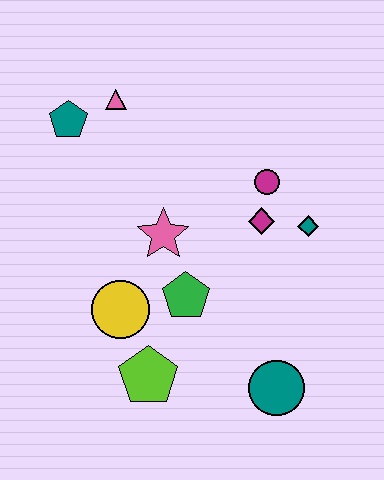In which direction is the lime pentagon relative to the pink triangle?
The lime pentagon is below the pink triangle.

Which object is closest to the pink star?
The green pentagon is closest to the pink star.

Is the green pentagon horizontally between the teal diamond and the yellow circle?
Yes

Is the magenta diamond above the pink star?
Yes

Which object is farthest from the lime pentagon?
The pink triangle is farthest from the lime pentagon.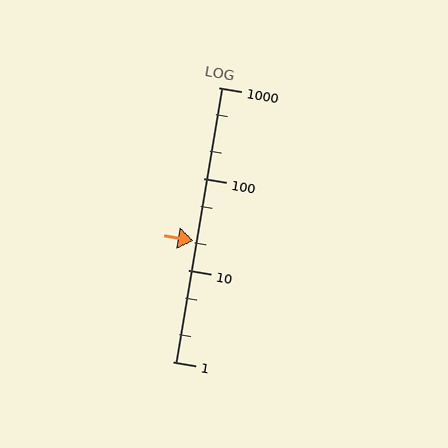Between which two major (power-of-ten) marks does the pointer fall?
The pointer is between 10 and 100.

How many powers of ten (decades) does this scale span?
The scale spans 3 decades, from 1 to 1000.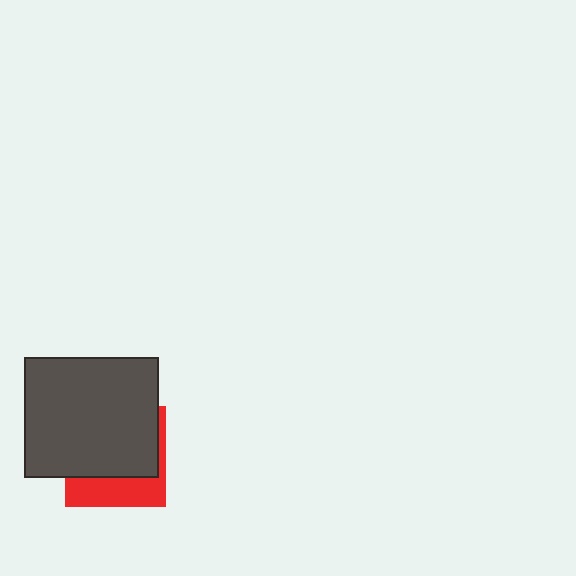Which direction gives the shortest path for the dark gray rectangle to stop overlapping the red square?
Moving up gives the shortest separation.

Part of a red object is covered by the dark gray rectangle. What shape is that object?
It is a square.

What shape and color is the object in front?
The object in front is a dark gray rectangle.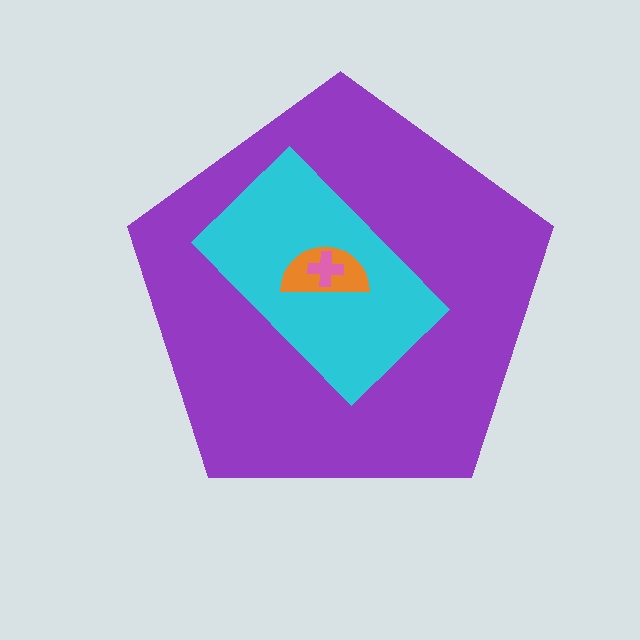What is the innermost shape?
The pink cross.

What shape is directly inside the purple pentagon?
The cyan rectangle.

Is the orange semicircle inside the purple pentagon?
Yes.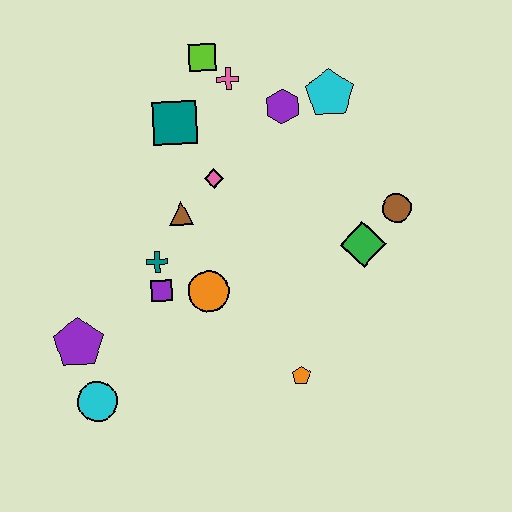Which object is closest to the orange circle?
The purple square is closest to the orange circle.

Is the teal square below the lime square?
Yes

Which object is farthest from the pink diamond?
The cyan circle is farthest from the pink diamond.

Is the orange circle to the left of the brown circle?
Yes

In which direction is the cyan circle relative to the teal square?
The cyan circle is below the teal square.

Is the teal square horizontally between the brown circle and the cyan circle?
Yes